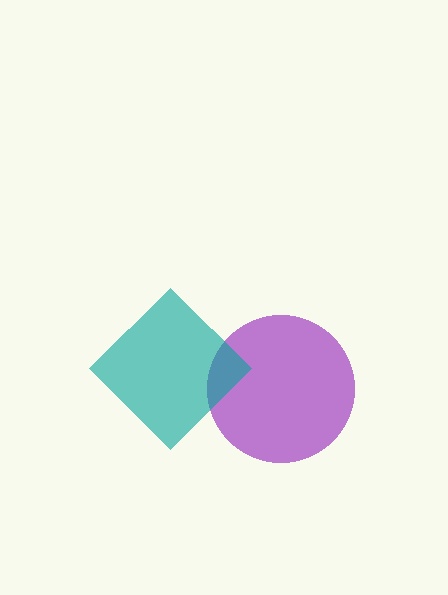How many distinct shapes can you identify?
There are 2 distinct shapes: a purple circle, a teal diamond.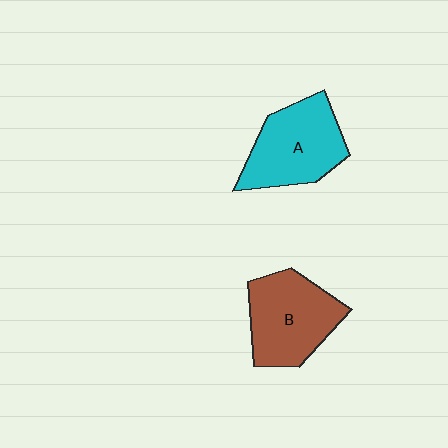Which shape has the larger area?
Shape B (brown).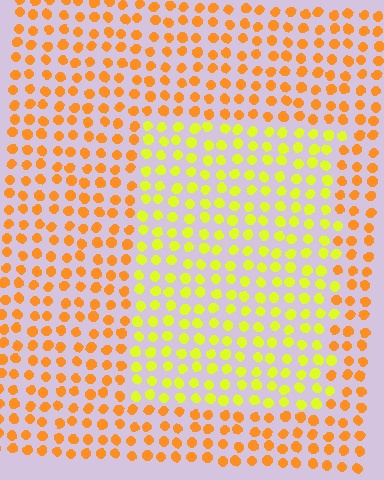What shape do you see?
I see a rectangle.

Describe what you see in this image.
The image is filled with small orange elements in a uniform arrangement. A rectangle-shaped region is visible where the elements are tinted to a slightly different hue, forming a subtle color boundary.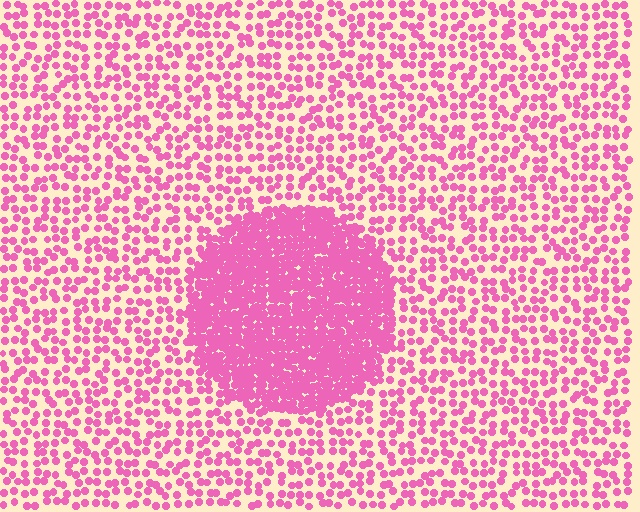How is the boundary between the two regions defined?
The boundary is defined by a change in element density (approximately 2.8x ratio). All elements are the same color, size, and shape.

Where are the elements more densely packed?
The elements are more densely packed inside the circle boundary.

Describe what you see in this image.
The image contains small pink elements arranged at two different densities. A circle-shaped region is visible where the elements are more densely packed than the surrounding area.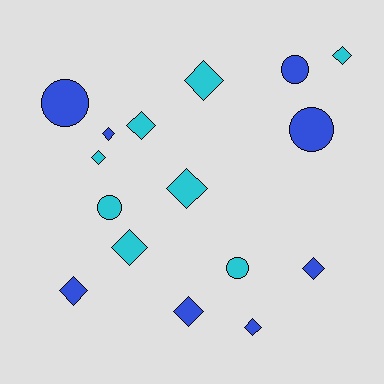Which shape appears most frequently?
Diamond, with 11 objects.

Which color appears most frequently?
Blue, with 8 objects.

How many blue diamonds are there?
There are 5 blue diamonds.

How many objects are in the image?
There are 16 objects.